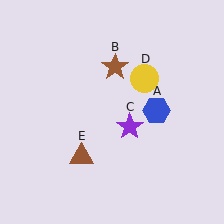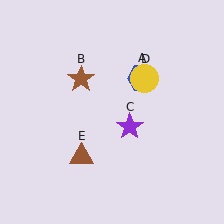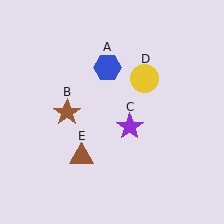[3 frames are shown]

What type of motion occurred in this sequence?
The blue hexagon (object A), brown star (object B) rotated counterclockwise around the center of the scene.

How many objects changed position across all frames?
2 objects changed position: blue hexagon (object A), brown star (object B).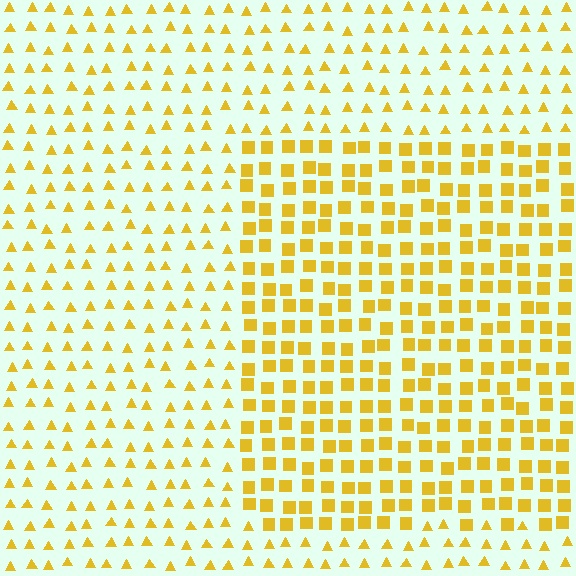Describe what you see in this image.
The image is filled with small yellow elements arranged in a uniform grid. A rectangle-shaped region contains squares, while the surrounding area contains triangles. The boundary is defined purely by the change in element shape.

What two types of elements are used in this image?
The image uses squares inside the rectangle region and triangles outside it.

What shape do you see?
I see a rectangle.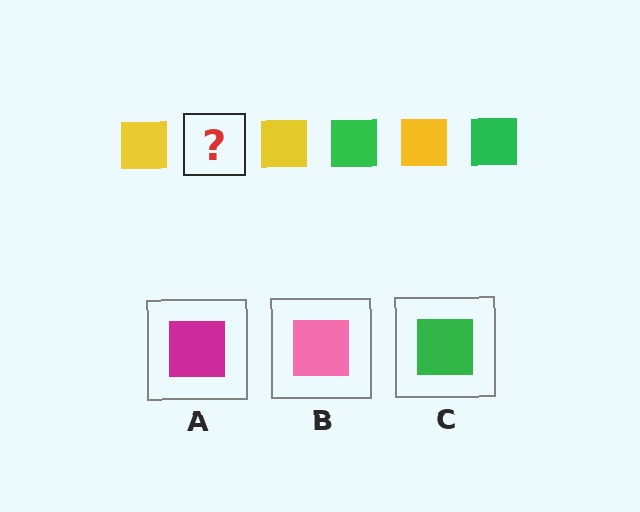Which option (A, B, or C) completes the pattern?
C.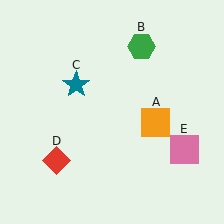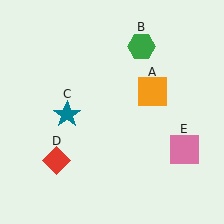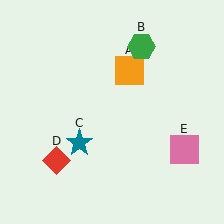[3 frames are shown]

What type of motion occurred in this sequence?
The orange square (object A), teal star (object C) rotated counterclockwise around the center of the scene.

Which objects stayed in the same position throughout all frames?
Green hexagon (object B) and red diamond (object D) and pink square (object E) remained stationary.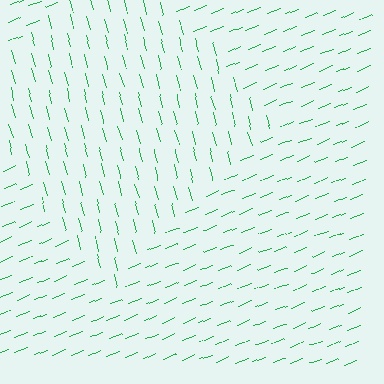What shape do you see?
I see a diamond.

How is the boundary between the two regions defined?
The boundary is defined purely by a change in line orientation (approximately 83 degrees difference). All lines are the same color and thickness.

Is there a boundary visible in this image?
Yes, there is a texture boundary formed by a change in line orientation.